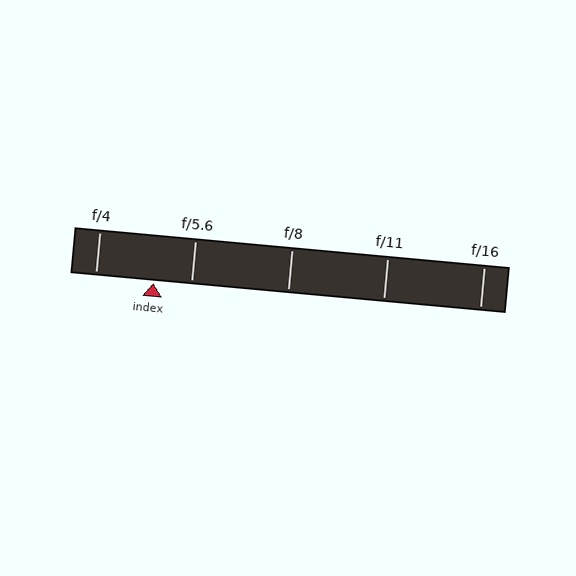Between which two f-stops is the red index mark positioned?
The index mark is between f/4 and f/5.6.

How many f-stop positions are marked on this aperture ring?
There are 5 f-stop positions marked.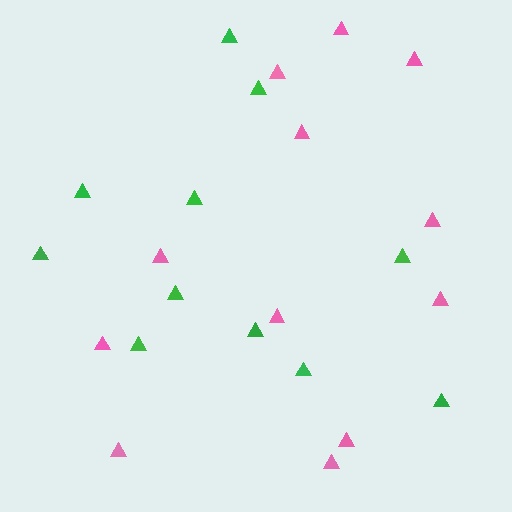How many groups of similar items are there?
There are 2 groups: one group of green triangles (11) and one group of pink triangles (12).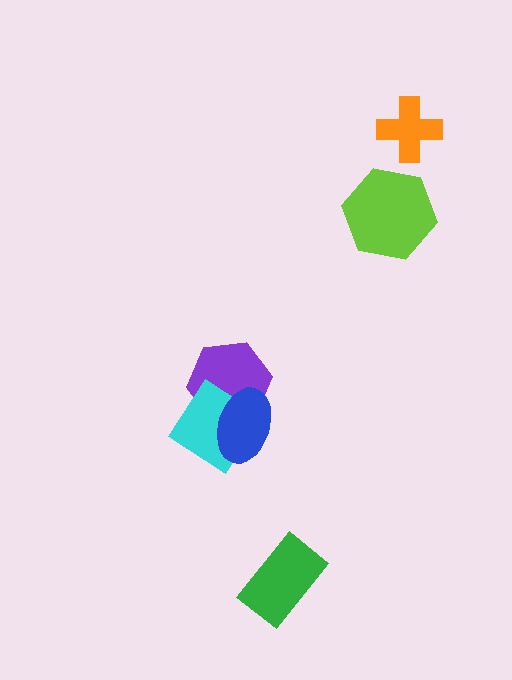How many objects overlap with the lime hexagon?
0 objects overlap with the lime hexagon.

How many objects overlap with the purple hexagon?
2 objects overlap with the purple hexagon.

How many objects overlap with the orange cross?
0 objects overlap with the orange cross.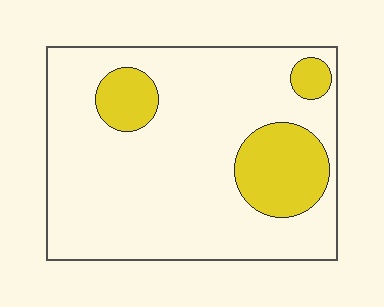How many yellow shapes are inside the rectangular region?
3.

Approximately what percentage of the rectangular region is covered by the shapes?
Approximately 20%.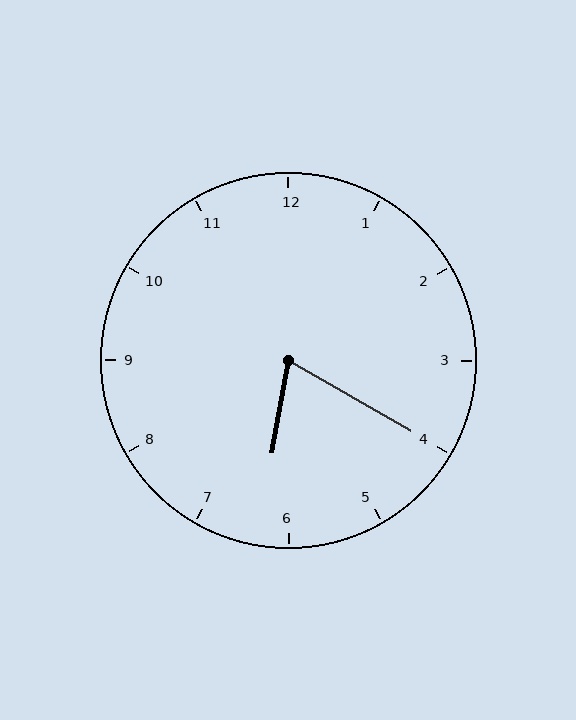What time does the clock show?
6:20.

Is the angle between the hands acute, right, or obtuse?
It is acute.